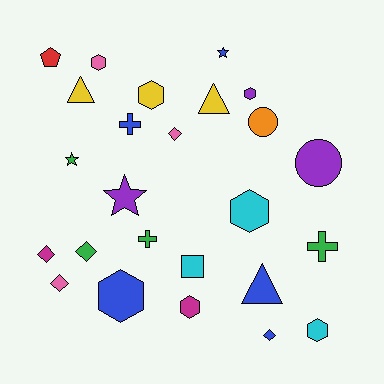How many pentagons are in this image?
There is 1 pentagon.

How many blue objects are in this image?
There are 5 blue objects.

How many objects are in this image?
There are 25 objects.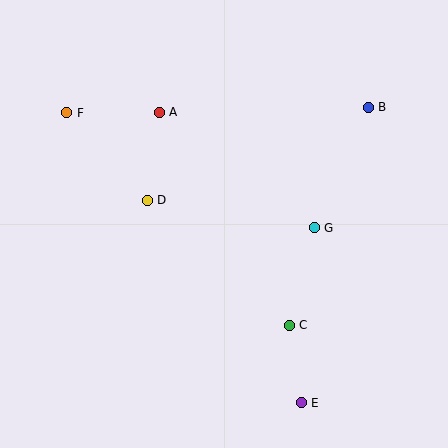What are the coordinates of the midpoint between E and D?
The midpoint between E and D is at (224, 302).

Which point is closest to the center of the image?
Point D at (147, 200) is closest to the center.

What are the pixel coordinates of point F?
Point F is at (67, 113).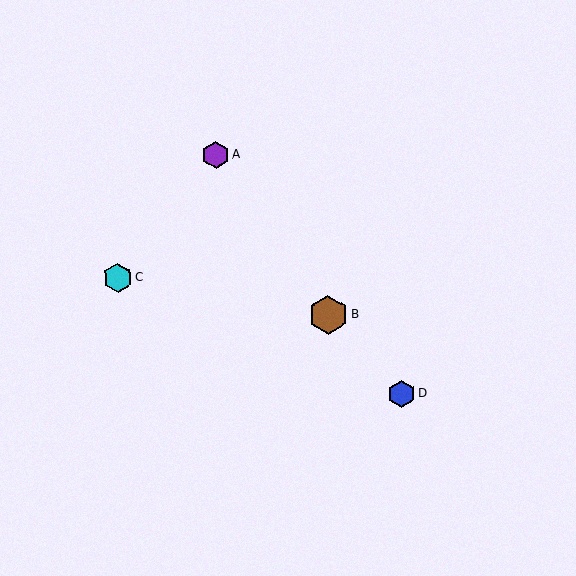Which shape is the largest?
The brown hexagon (labeled B) is the largest.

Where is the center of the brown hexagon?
The center of the brown hexagon is at (328, 315).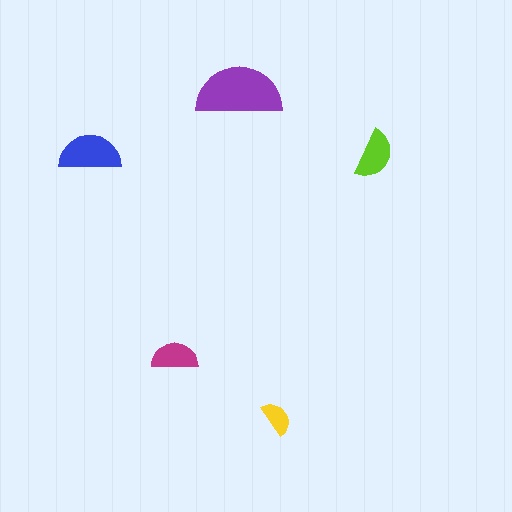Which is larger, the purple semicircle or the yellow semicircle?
The purple one.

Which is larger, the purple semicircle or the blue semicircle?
The purple one.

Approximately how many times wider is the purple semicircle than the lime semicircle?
About 1.5 times wider.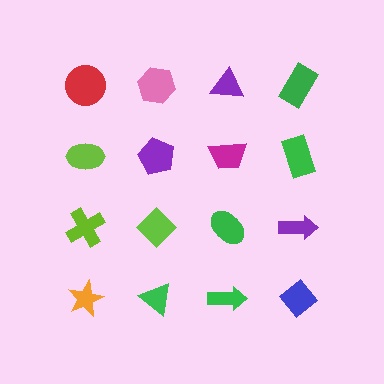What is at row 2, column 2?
A purple pentagon.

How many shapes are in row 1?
4 shapes.